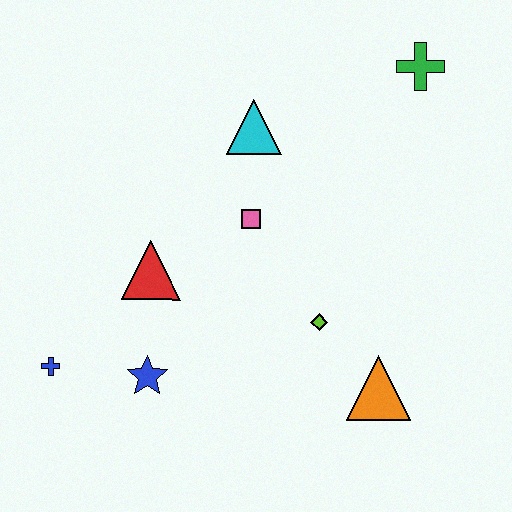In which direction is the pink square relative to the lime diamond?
The pink square is above the lime diamond.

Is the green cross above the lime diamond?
Yes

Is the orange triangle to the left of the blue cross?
No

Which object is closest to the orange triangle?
The lime diamond is closest to the orange triangle.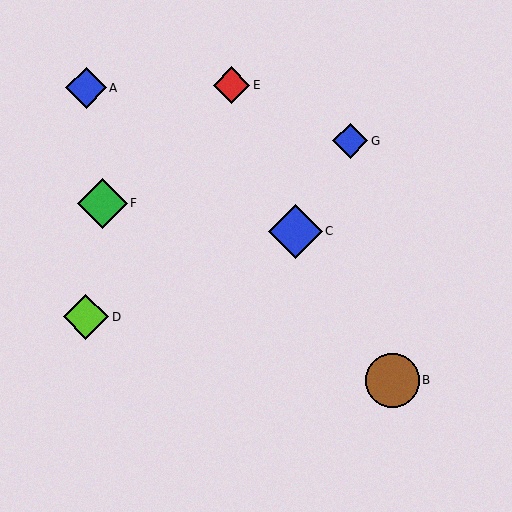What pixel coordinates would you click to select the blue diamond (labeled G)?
Click at (350, 141) to select the blue diamond G.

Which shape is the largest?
The blue diamond (labeled C) is the largest.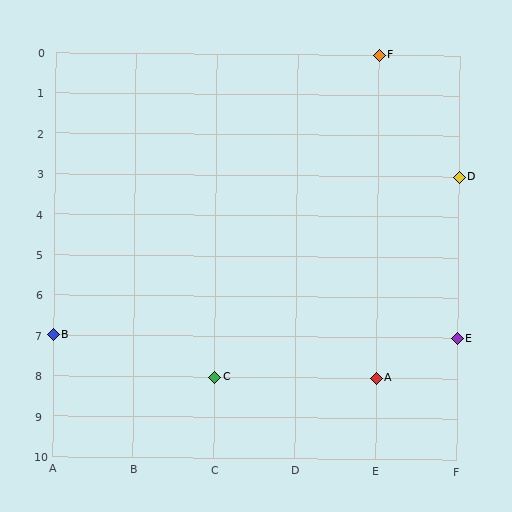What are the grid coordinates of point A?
Point A is at grid coordinates (E, 8).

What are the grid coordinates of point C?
Point C is at grid coordinates (C, 8).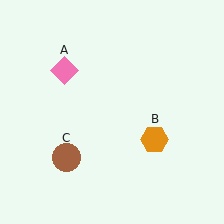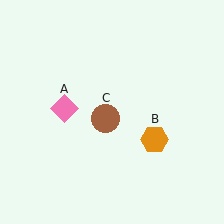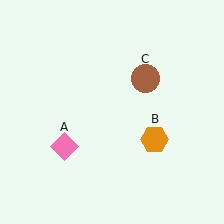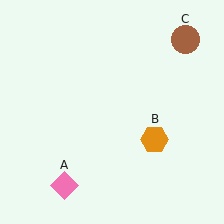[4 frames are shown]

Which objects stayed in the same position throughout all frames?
Orange hexagon (object B) remained stationary.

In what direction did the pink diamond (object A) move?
The pink diamond (object A) moved down.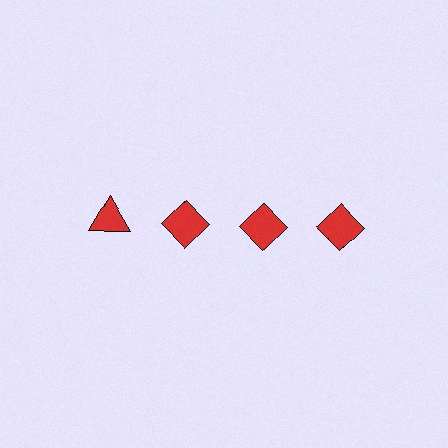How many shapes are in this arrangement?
There are 4 shapes arranged in a grid pattern.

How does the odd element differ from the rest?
It has a different shape: triangle instead of diamond.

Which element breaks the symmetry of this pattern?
The red triangle in the top row, leftmost column breaks the symmetry. All other shapes are red diamonds.